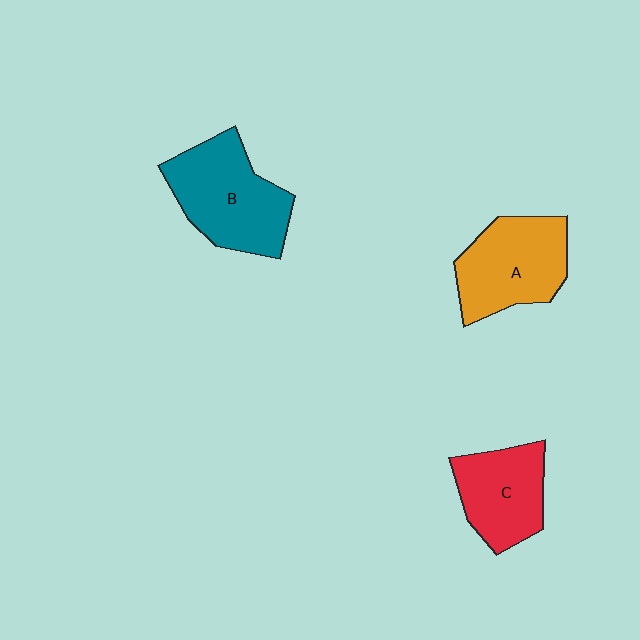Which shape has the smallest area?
Shape C (red).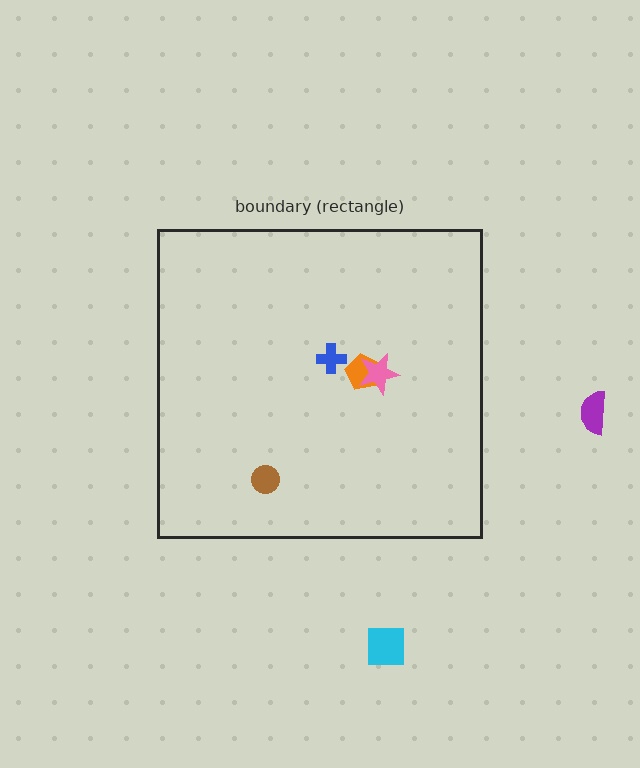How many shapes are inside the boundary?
4 inside, 2 outside.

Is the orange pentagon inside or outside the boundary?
Inside.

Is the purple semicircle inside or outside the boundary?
Outside.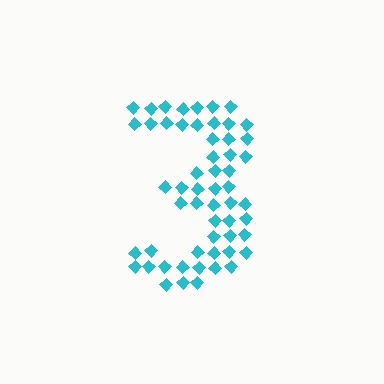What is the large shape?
The large shape is the digit 3.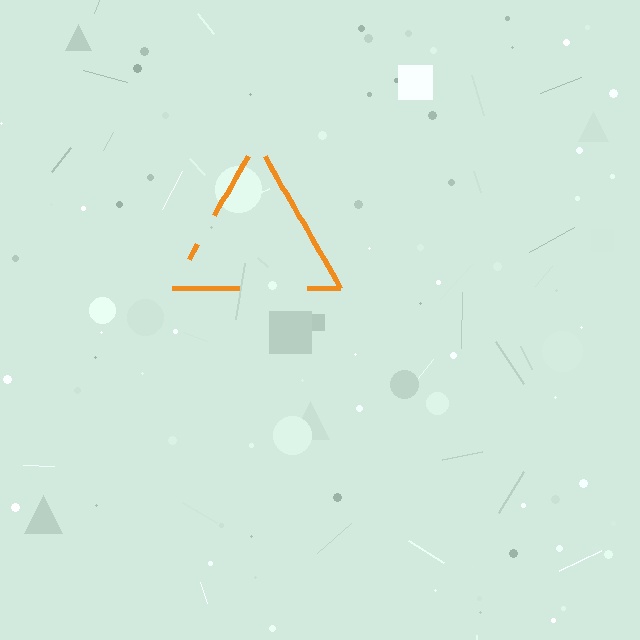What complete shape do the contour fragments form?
The contour fragments form a triangle.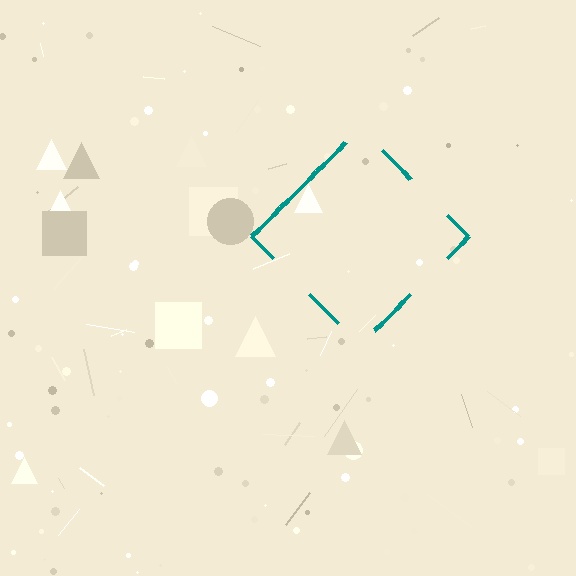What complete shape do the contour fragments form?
The contour fragments form a diamond.